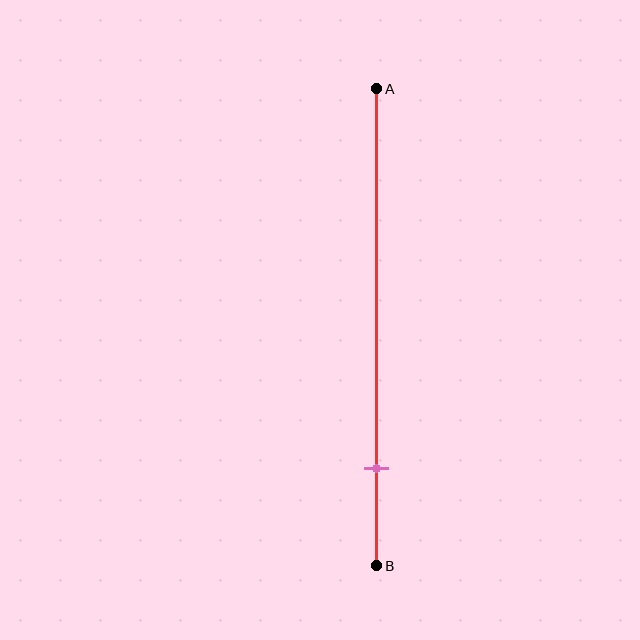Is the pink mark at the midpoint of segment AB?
No, the mark is at about 80% from A, not at the 50% midpoint.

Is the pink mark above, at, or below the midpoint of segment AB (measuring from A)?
The pink mark is below the midpoint of segment AB.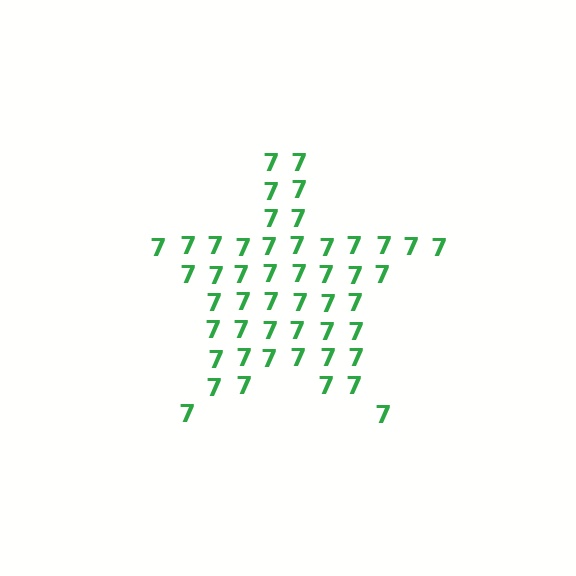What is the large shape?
The large shape is a star.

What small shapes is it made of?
It is made of small digit 7's.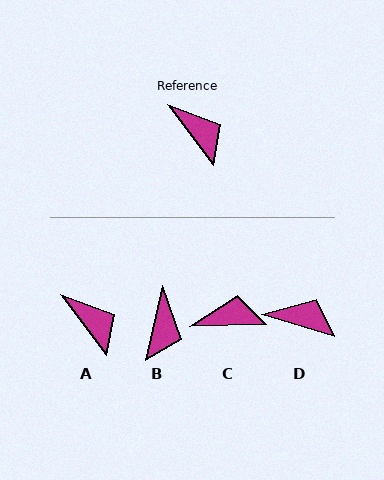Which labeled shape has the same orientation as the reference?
A.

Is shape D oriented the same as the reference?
No, it is off by about 36 degrees.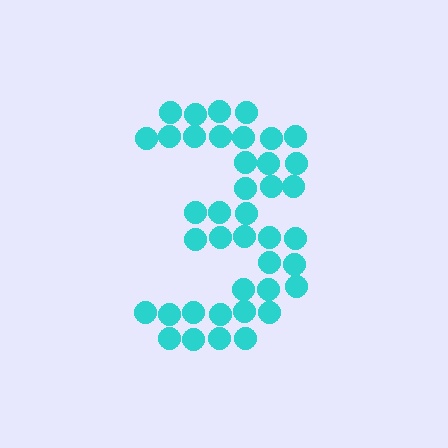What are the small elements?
The small elements are circles.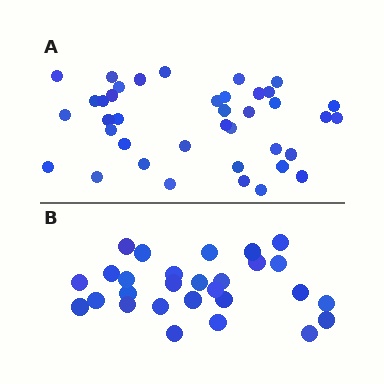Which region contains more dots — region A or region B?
Region A (the top region) has more dots.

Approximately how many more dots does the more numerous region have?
Region A has roughly 12 or so more dots than region B.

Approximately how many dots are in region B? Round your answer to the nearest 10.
About 30 dots. (The exact count is 28, which rounds to 30.)